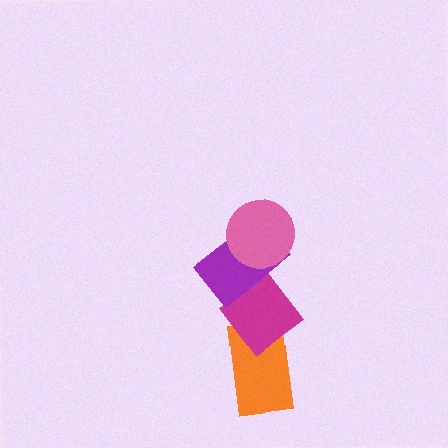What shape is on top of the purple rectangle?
The pink circle is on top of the purple rectangle.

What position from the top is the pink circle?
The pink circle is 1st from the top.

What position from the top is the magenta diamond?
The magenta diamond is 3rd from the top.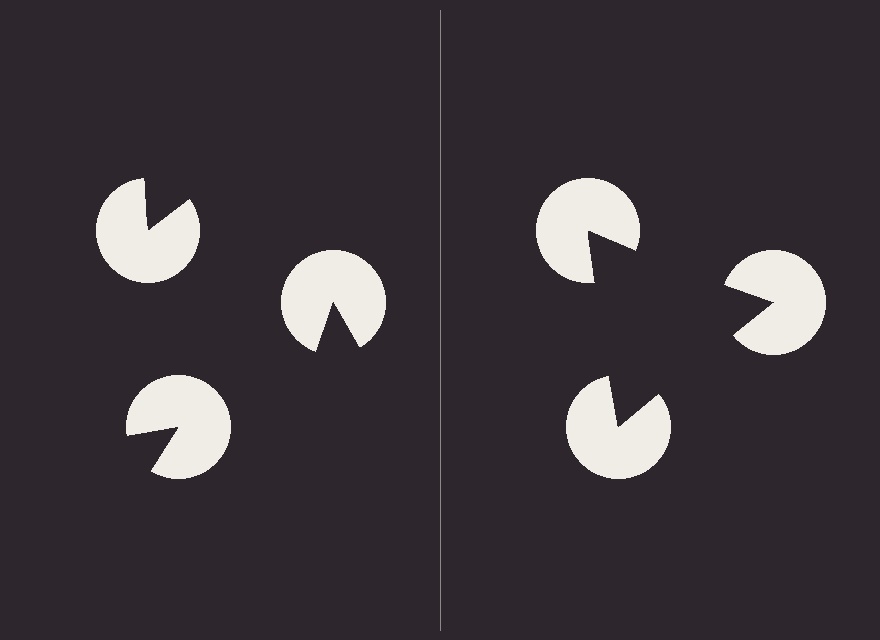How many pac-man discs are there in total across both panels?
6 — 3 on each side.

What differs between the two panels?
The pac-man discs are positioned identically on both sides; only the wedge orientations differ. On the right they align to a triangle; on the left they are misaligned.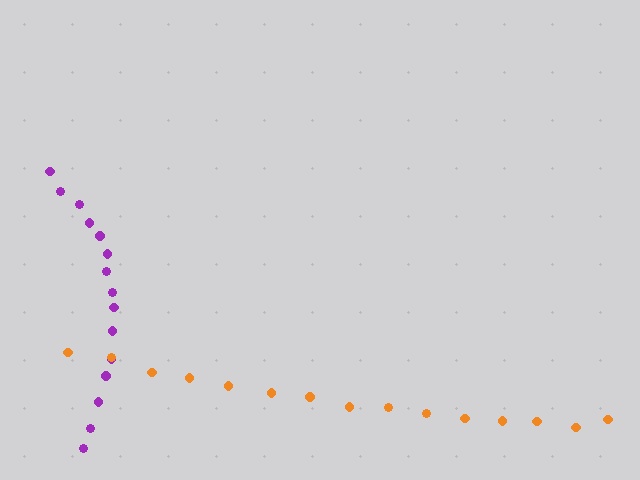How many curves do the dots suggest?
There are 2 distinct paths.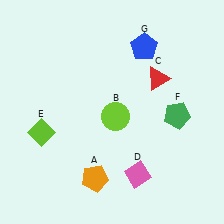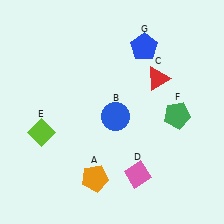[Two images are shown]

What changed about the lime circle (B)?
In Image 1, B is lime. In Image 2, it changed to blue.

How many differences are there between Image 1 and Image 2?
There is 1 difference between the two images.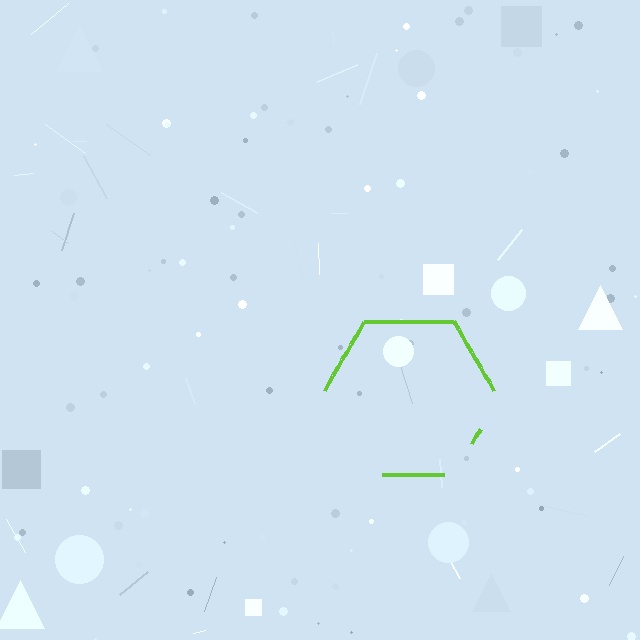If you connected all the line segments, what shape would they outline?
They would outline a hexagon.